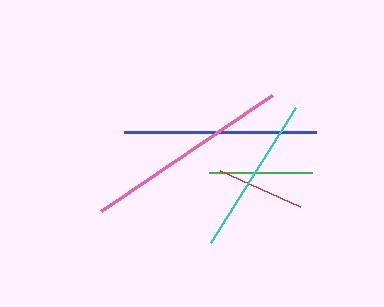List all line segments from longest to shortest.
From longest to shortest: pink, blue, cyan, green, red.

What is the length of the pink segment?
The pink segment is approximately 207 pixels long.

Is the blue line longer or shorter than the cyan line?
The blue line is longer than the cyan line.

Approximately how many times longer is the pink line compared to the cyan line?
The pink line is approximately 1.3 times the length of the cyan line.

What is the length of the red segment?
The red segment is approximately 88 pixels long.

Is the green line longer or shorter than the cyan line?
The cyan line is longer than the green line.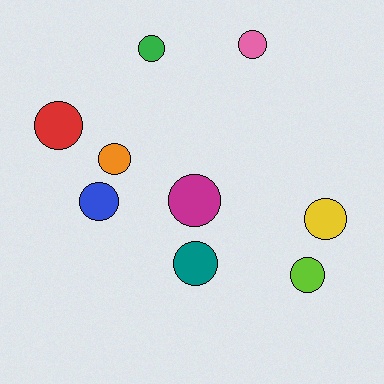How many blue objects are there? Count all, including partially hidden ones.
There is 1 blue object.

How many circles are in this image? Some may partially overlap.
There are 9 circles.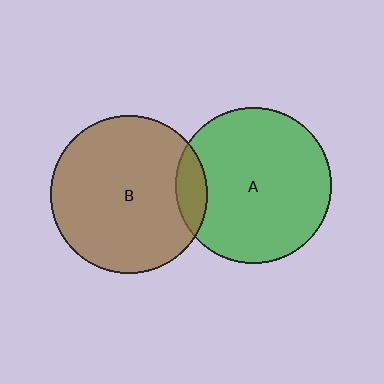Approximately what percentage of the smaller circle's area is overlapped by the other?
Approximately 10%.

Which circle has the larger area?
Circle B (brown).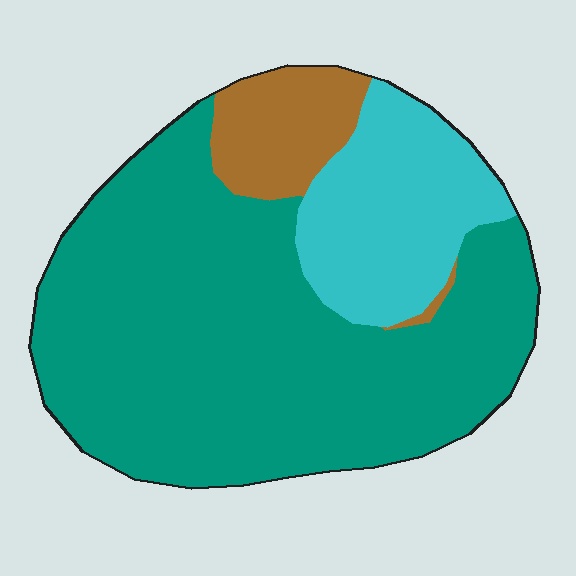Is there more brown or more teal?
Teal.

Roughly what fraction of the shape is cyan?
Cyan takes up about one fifth (1/5) of the shape.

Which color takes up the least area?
Brown, at roughly 10%.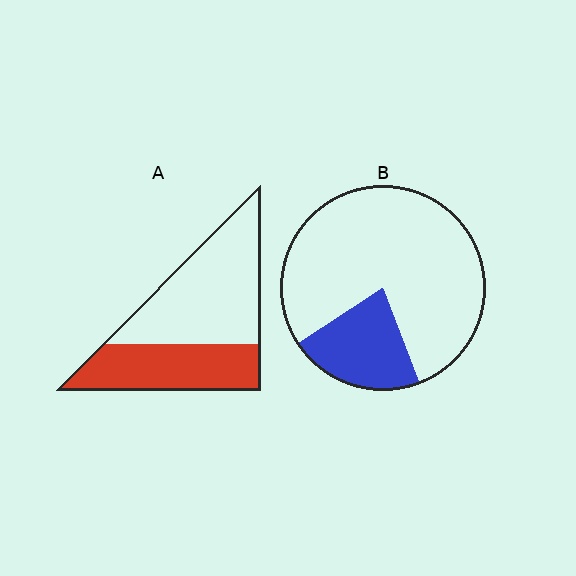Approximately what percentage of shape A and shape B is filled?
A is approximately 40% and B is approximately 20%.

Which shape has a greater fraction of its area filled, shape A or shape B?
Shape A.